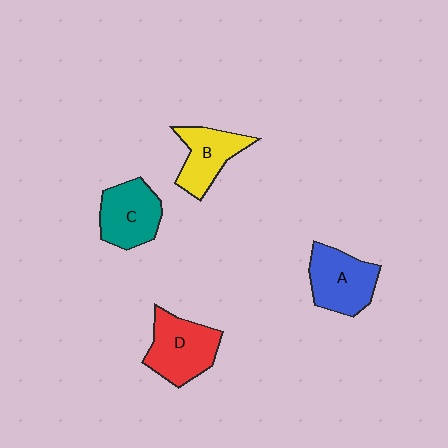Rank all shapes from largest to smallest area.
From largest to smallest: D (red), A (blue), C (teal), B (yellow).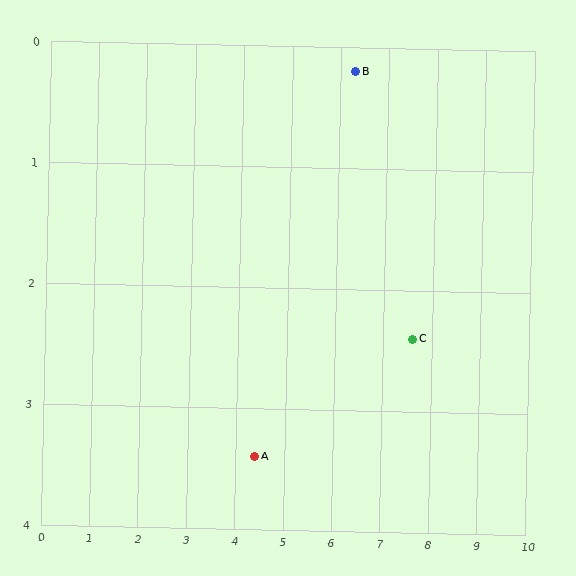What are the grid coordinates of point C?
Point C is at approximately (7.6, 2.4).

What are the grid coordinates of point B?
Point B is at approximately (6.3, 0.2).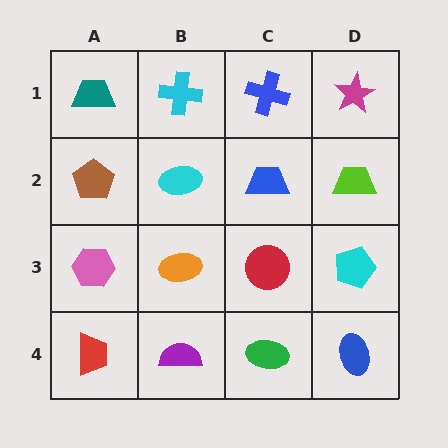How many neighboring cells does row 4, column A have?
2.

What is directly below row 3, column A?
A red trapezoid.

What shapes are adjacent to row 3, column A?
A brown pentagon (row 2, column A), a red trapezoid (row 4, column A), an orange ellipse (row 3, column B).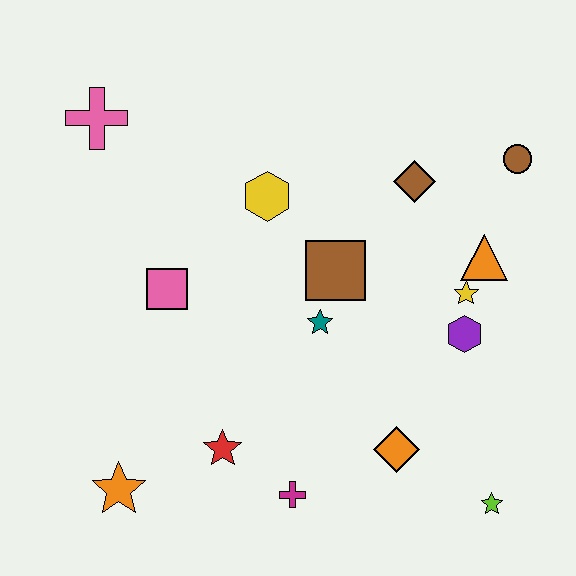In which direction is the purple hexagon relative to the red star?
The purple hexagon is to the right of the red star.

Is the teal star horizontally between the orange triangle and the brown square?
No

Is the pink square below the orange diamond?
No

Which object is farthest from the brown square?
The orange star is farthest from the brown square.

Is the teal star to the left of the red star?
No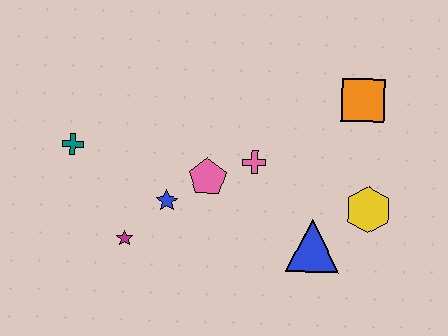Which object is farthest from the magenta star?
The orange square is farthest from the magenta star.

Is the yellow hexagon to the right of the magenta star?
Yes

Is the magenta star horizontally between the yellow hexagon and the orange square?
No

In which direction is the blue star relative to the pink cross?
The blue star is to the left of the pink cross.